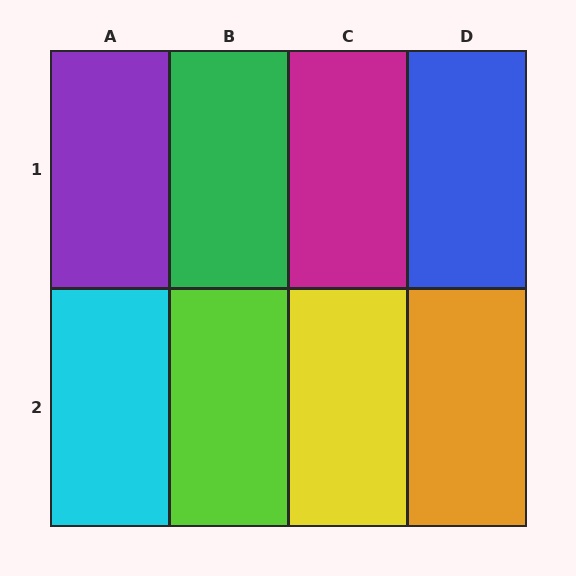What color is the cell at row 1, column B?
Green.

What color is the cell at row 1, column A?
Purple.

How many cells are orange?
1 cell is orange.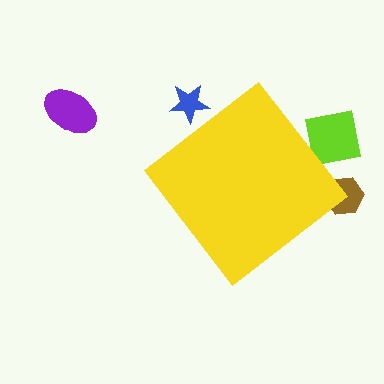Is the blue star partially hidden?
Yes, the blue star is partially hidden behind the yellow diamond.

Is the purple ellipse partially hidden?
No, the purple ellipse is fully visible.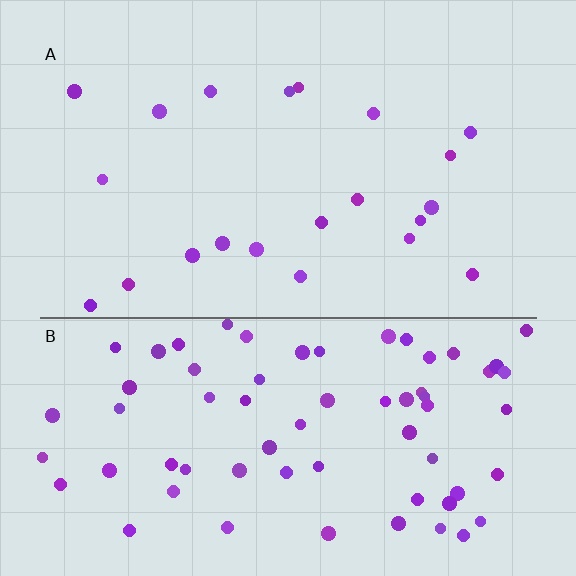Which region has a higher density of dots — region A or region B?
B (the bottom).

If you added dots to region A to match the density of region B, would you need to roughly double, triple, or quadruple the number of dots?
Approximately triple.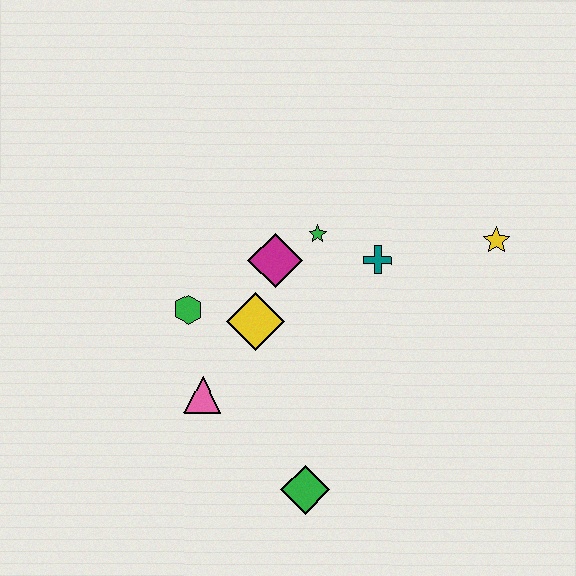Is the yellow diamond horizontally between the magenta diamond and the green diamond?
No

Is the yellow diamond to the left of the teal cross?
Yes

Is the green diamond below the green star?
Yes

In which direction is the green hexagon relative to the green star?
The green hexagon is to the left of the green star.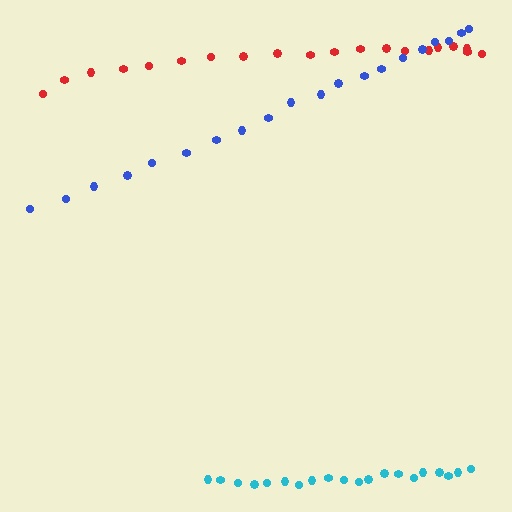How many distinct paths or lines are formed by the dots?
There are 3 distinct paths.